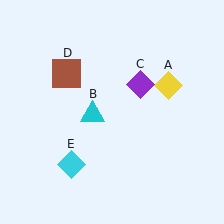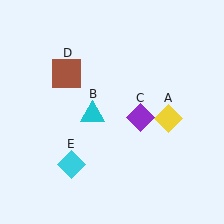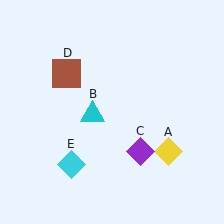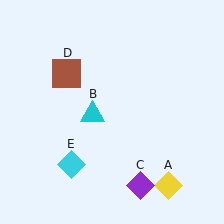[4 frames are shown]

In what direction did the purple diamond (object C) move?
The purple diamond (object C) moved down.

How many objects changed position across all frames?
2 objects changed position: yellow diamond (object A), purple diamond (object C).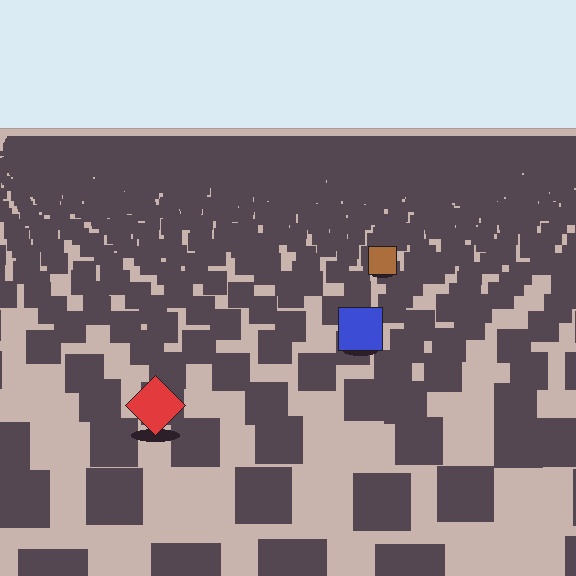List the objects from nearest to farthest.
From nearest to farthest: the red diamond, the blue square, the brown square.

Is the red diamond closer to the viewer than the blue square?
Yes. The red diamond is closer — you can tell from the texture gradient: the ground texture is coarser near it.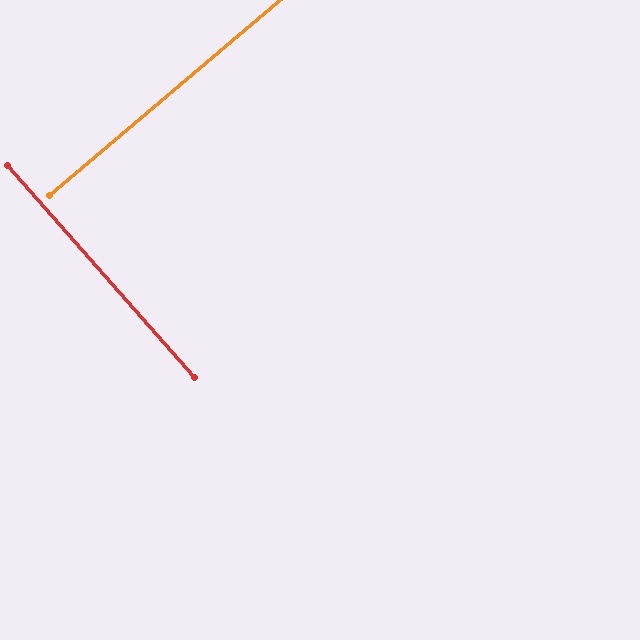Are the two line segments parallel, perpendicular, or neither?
Perpendicular — they meet at approximately 89°.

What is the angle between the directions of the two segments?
Approximately 89 degrees.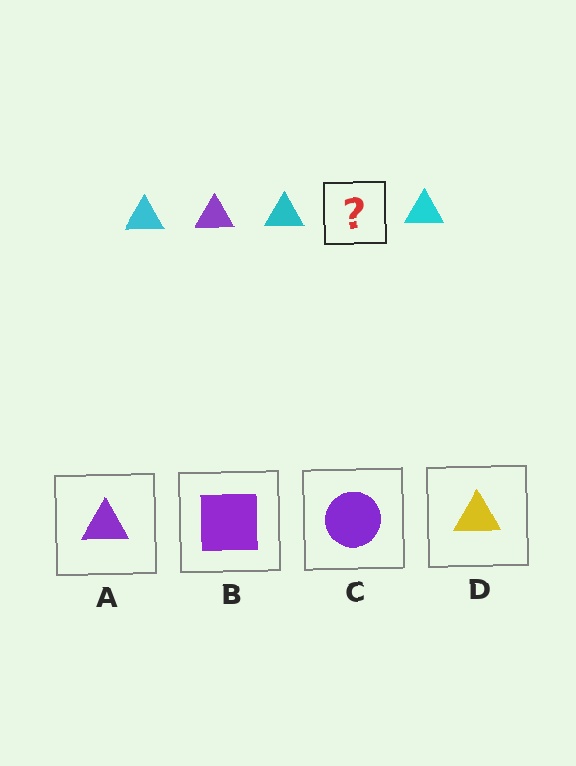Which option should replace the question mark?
Option A.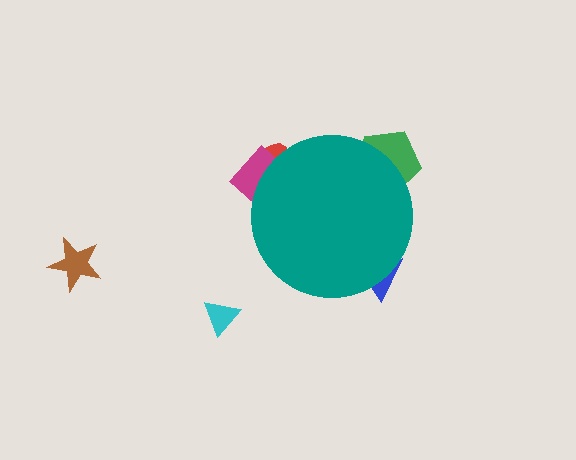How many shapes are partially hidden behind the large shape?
4 shapes are partially hidden.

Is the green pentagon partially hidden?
Yes, the green pentagon is partially hidden behind the teal circle.